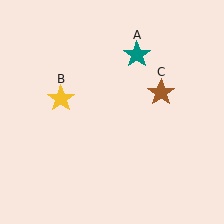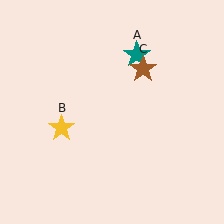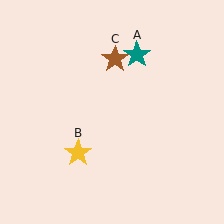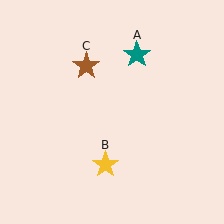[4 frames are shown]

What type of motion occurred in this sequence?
The yellow star (object B), brown star (object C) rotated counterclockwise around the center of the scene.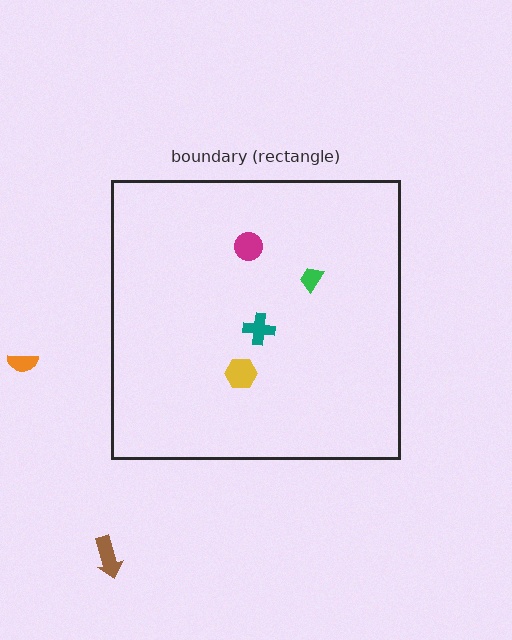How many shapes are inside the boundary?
4 inside, 2 outside.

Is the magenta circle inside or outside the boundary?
Inside.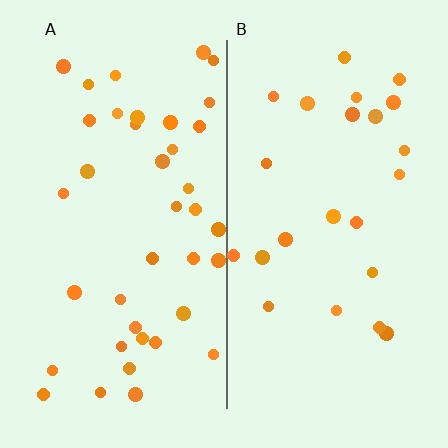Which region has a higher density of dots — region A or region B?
A (the left).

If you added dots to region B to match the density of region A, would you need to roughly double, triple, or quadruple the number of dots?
Approximately double.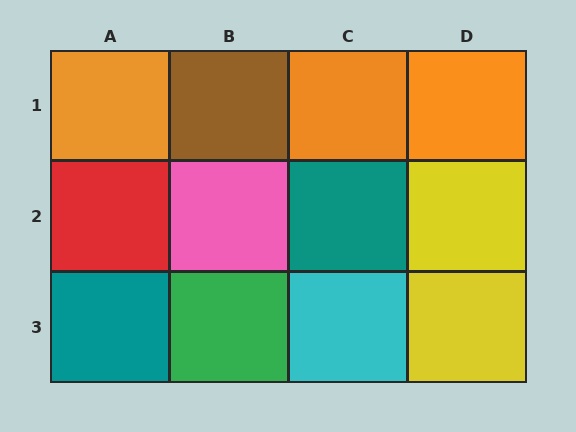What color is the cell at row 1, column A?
Orange.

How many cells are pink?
1 cell is pink.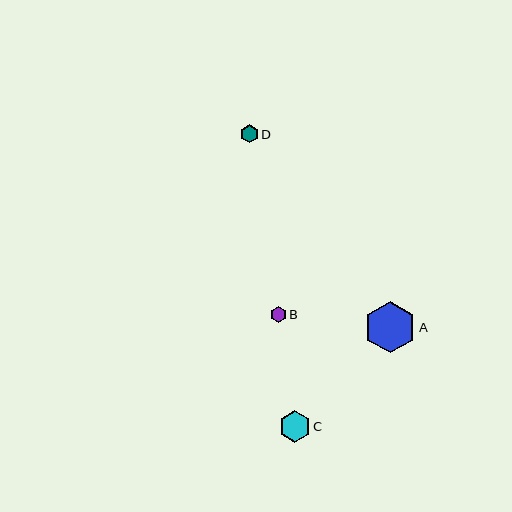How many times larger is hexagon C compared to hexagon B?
Hexagon C is approximately 1.9 times the size of hexagon B.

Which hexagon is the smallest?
Hexagon B is the smallest with a size of approximately 16 pixels.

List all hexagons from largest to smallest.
From largest to smallest: A, C, D, B.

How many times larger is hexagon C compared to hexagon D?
Hexagon C is approximately 1.8 times the size of hexagon D.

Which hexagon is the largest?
Hexagon A is the largest with a size of approximately 52 pixels.